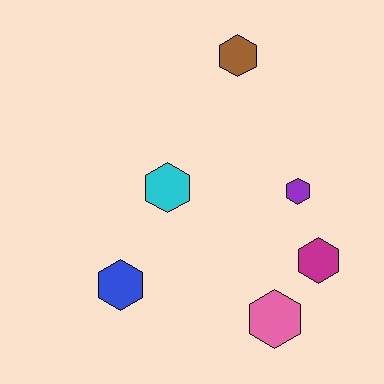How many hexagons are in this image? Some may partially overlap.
There are 6 hexagons.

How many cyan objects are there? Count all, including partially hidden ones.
There is 1 cyan object.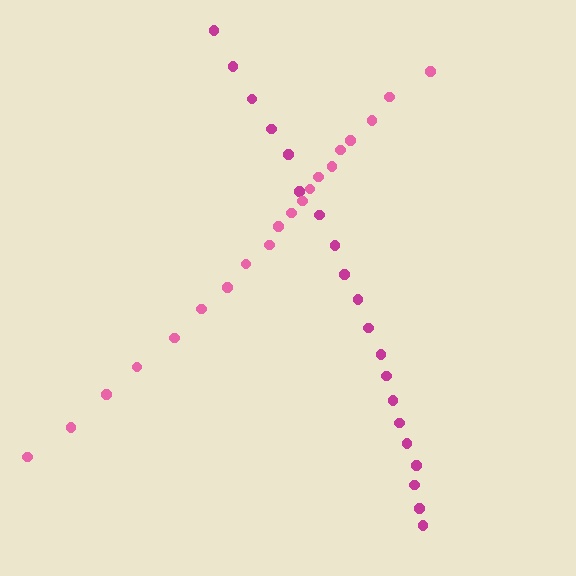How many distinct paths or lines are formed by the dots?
There are 2 distinct paths.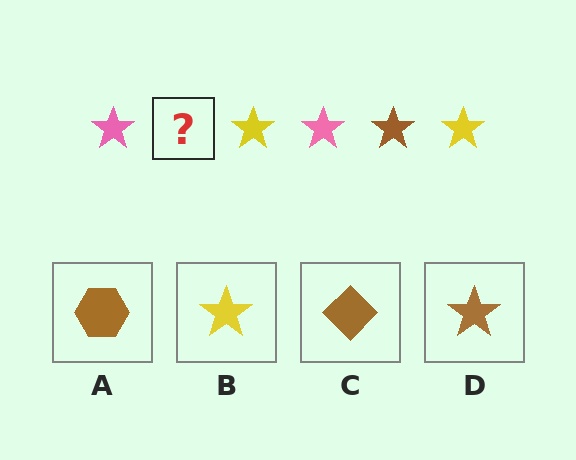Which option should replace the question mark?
Option D.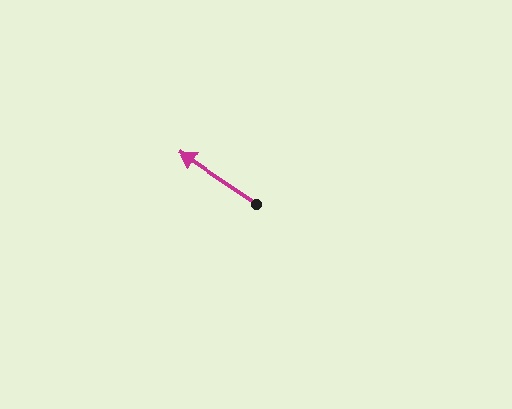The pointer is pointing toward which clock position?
Roughly 10 o'clock.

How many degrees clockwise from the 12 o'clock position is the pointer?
Approximately 304 degrees.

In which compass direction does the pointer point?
Northwest.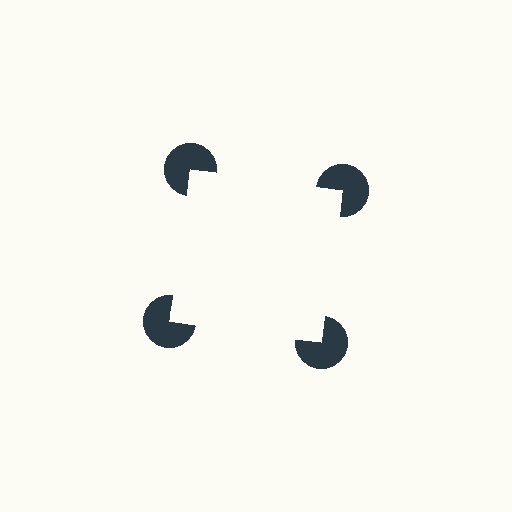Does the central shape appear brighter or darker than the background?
It typically appears slightly brighter than the background, even though no actual brightness change is drawn.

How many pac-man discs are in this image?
There are 4 — one at each vertex of the illusory square.